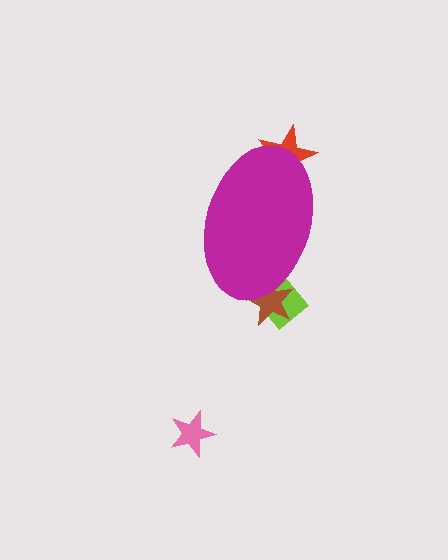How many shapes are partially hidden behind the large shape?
3 shapes are partially hidden.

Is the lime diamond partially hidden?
Yes, the lime diamond is partially hidden behind the magenta ellipse.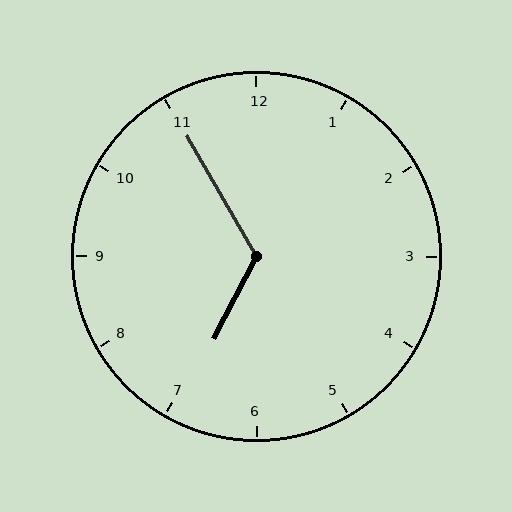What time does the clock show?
6:55.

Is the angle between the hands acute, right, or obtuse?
It is obtuse.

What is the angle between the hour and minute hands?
Approximately 122 degrees.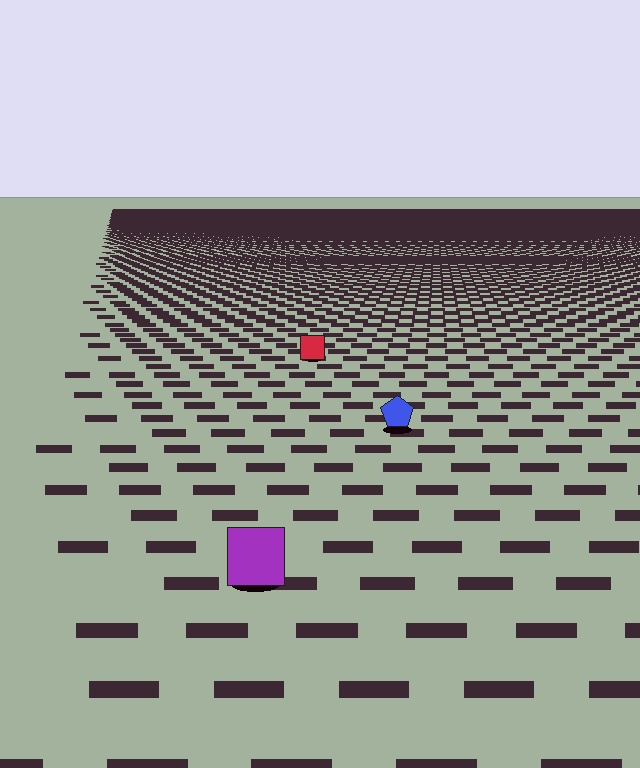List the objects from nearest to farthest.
From nearest to farthest: the purple square, the blue pentagon, the red square.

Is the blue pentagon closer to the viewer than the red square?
Yes. The blue pentagon is closer — you can tell from the texture gradient: the ground texture is coarser near it.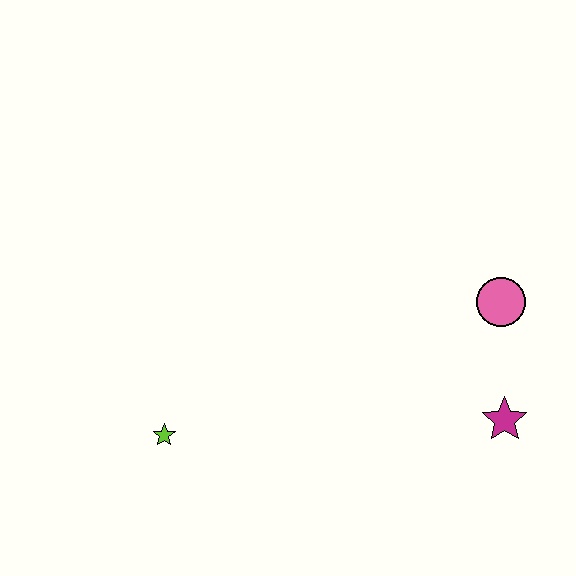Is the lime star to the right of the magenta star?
No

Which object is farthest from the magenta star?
The lime star is farthest from the magenta star.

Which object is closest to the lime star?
The magenta star is closest to the lime star.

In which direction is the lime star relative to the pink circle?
The lime star is to the left of the pink circle.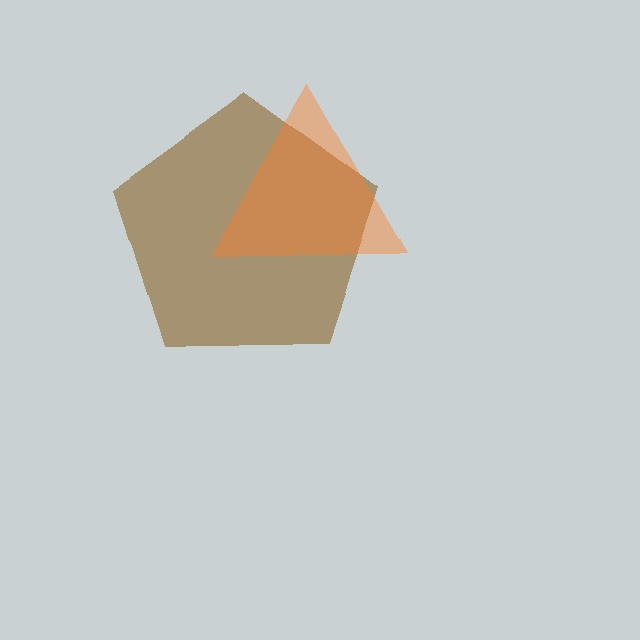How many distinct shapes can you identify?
There are 2 distinct shapes: a brown pentagon, an orange triangle.